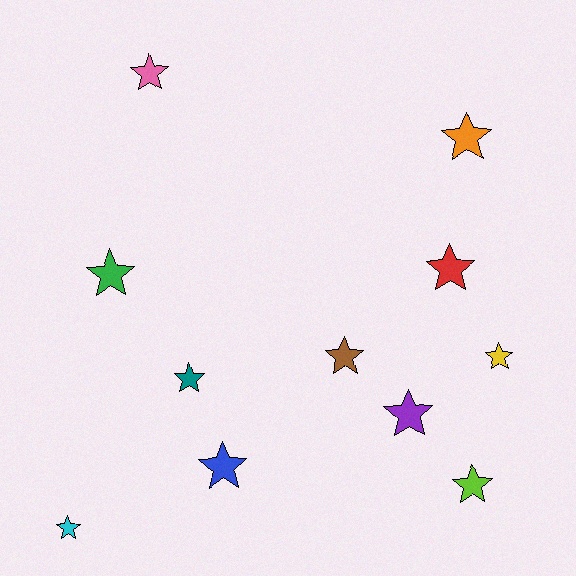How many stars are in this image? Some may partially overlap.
There are 11 stars.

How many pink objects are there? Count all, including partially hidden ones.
There is 1 pink object.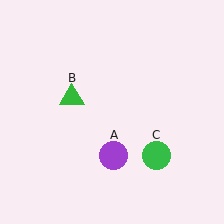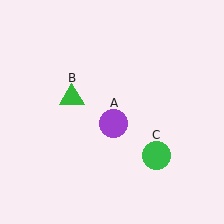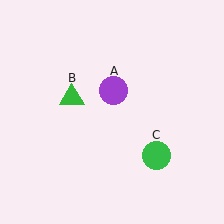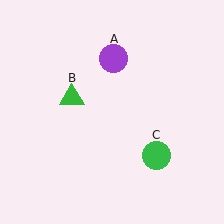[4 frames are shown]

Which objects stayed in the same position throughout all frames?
Green triangle (object B) and green circle (object C) remained stationary.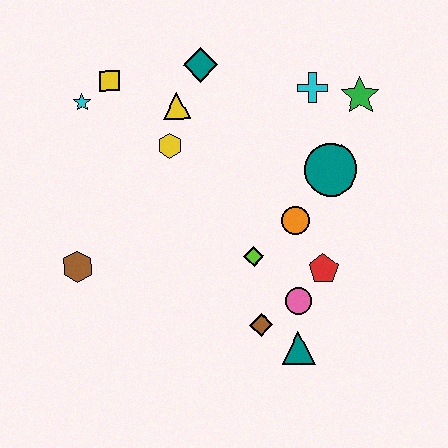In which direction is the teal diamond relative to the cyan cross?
The teal diamond is to the left of the cyan cross.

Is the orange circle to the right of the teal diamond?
Yes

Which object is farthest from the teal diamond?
The teal triangle is farthest from the teal diamond.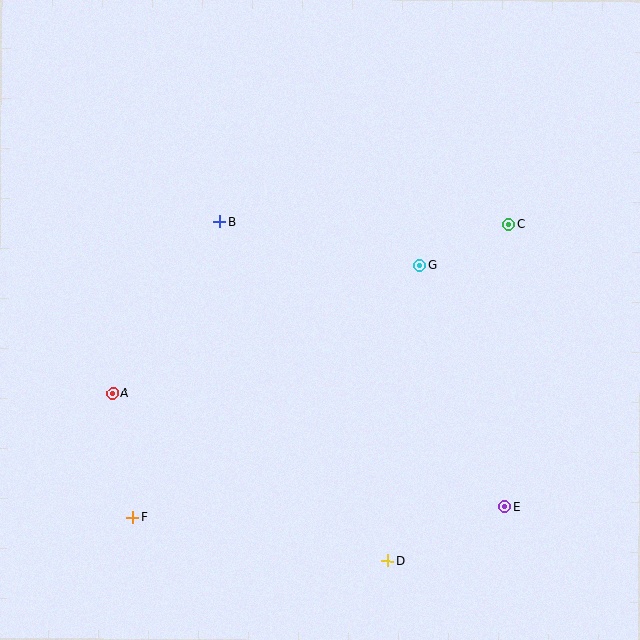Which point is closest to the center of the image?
Point G at (420, 265) is closest to the center.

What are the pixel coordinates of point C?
Point C is at (508, 225).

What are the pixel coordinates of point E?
Point E is at (504, 507).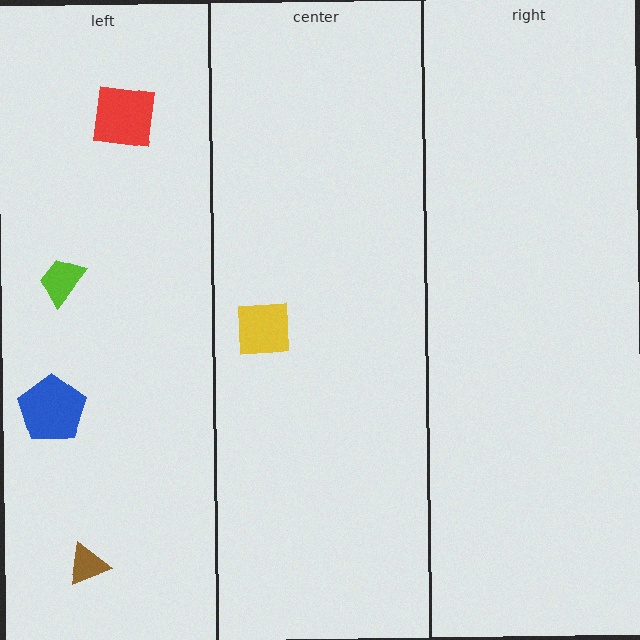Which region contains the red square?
The left region.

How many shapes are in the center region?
1.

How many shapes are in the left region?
4.